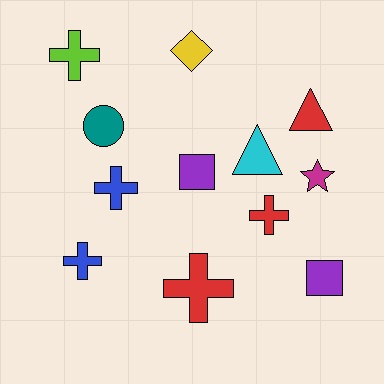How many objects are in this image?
There are 12 objects.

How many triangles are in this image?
There are 2 triangles.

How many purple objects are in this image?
There are 2 purple objects.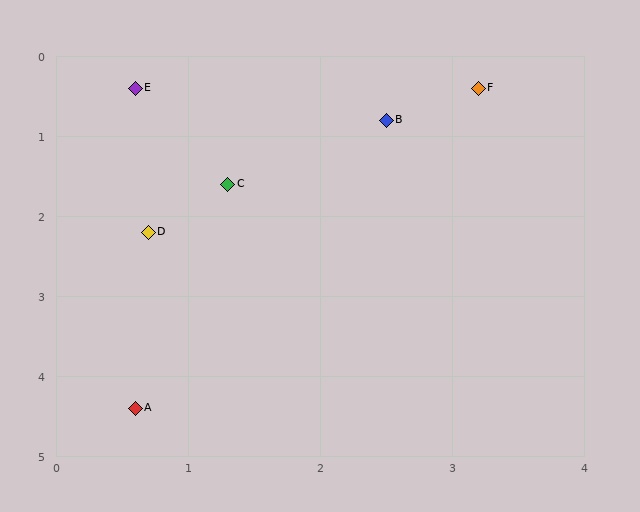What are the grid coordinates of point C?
Point C is at approximately (1.3, 1.6).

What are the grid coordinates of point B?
Point B is at approximately (2.5, 0.8).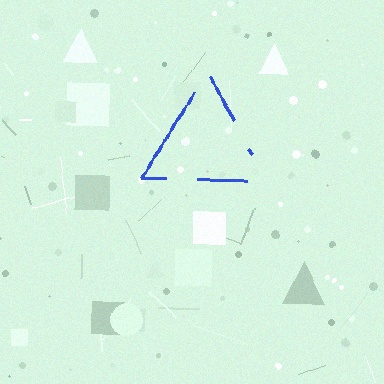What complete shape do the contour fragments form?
The contour fragments form a triangle.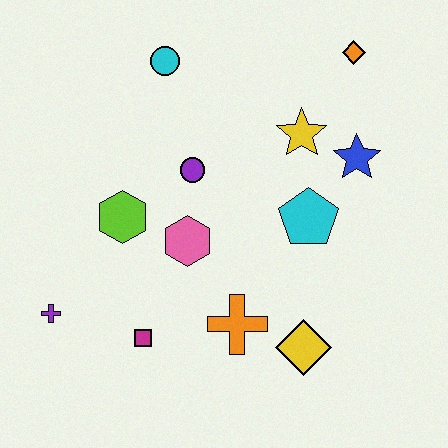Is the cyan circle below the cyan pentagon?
No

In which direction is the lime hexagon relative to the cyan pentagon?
The lime hexagon is to the left of the cyan pentagon.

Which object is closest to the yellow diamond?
The orange cross is closest to the yellow diamond.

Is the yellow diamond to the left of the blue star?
Yes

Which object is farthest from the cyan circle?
The yellow diamond is farthest from the cyan circle.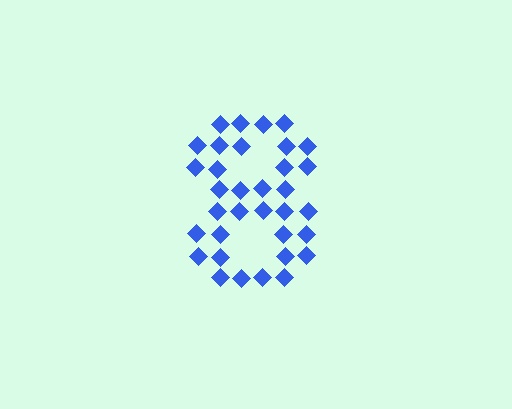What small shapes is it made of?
It is made of small diamonds.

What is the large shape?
The large shape is the digit 8.